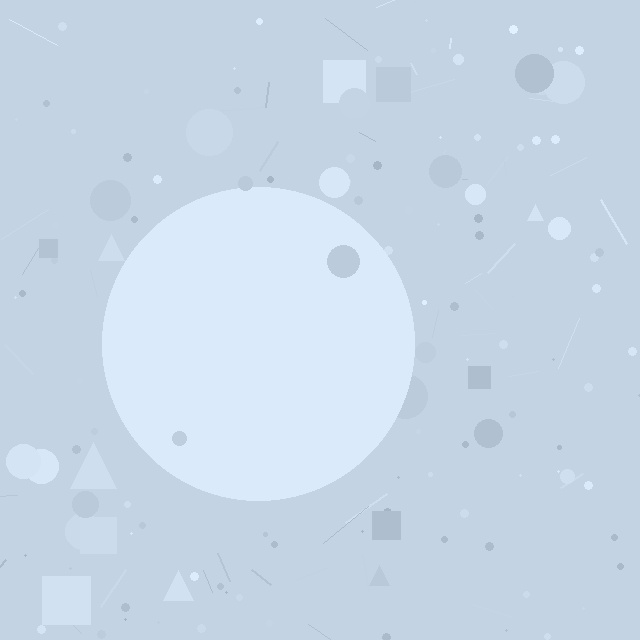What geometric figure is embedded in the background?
A circle is embedded in the background.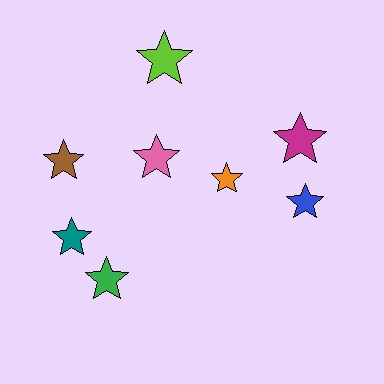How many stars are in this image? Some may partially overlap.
There are 8 stars.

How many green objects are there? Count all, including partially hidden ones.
There is 1 green object.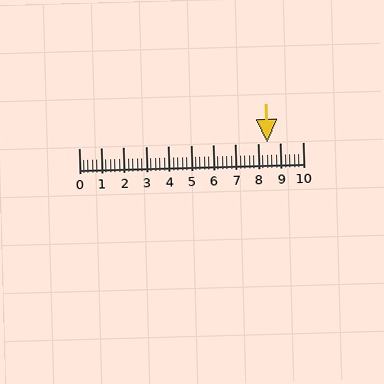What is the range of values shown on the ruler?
The ruler shows values from 0 to 10.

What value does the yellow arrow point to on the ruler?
The yellow arrow points to approximately 8.4.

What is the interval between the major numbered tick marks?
The major tick marks are spaced 1 units apart.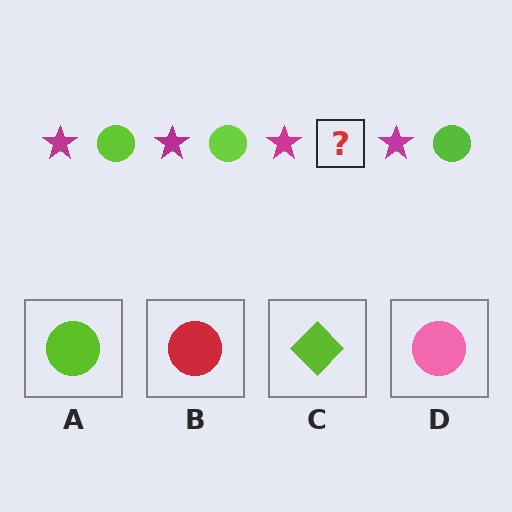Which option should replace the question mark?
Option A.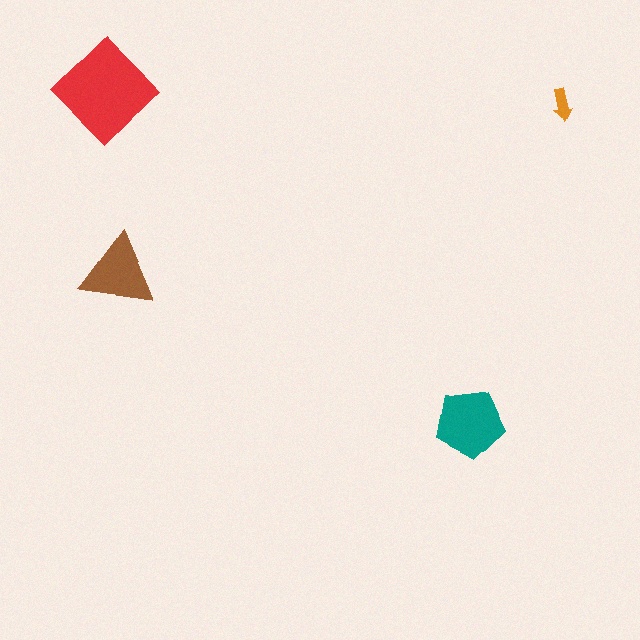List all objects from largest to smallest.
The red diamond, the teal pentagon, the brown triangle, the orange arrow.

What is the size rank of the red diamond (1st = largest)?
1st.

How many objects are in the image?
There are 4 objects in the image.